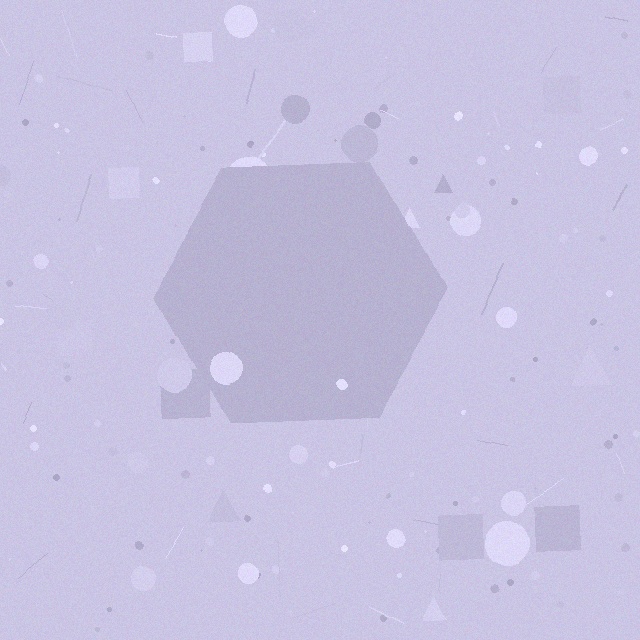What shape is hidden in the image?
A hexagon is hidden in the image.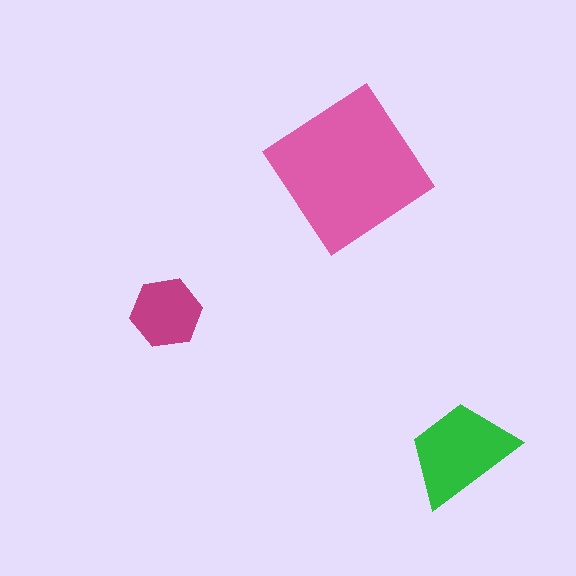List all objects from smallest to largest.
The magenta hexagon, the green trapezoid, the pink diamond.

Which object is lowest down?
The green trapezoid is bottommost.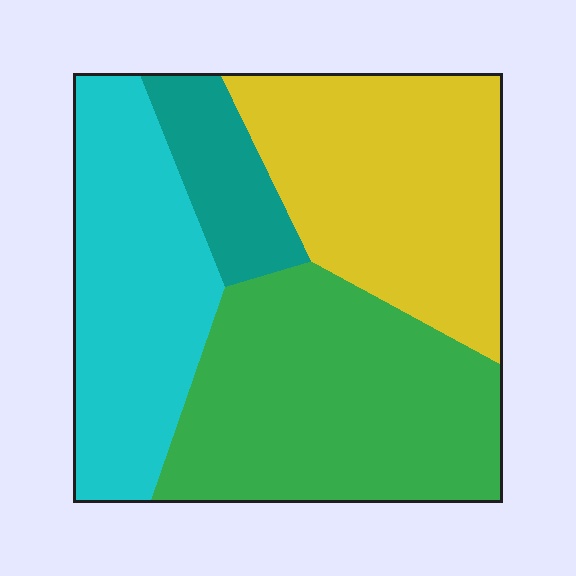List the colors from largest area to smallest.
From largest to smallest: green, yellow, cyan, teal.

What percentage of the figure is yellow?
Yellow takes up about one third (1/3) of the figure.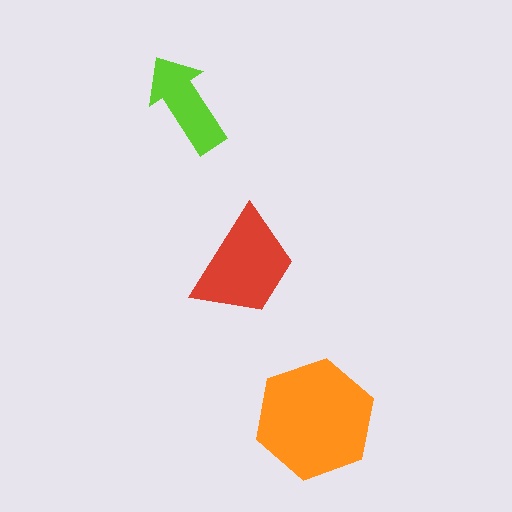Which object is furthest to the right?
The orange hexagon is rightmost.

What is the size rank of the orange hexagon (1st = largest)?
1st.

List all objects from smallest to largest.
The lime arrow, the red trapezoid, the orange hexagon.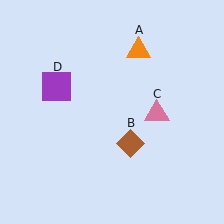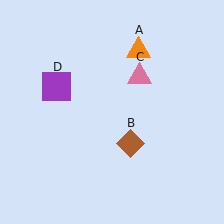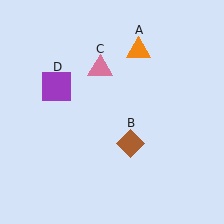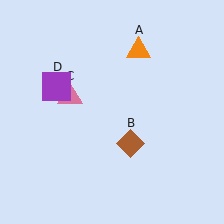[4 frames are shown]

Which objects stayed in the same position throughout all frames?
Orange triangle (object A) and brown diamond (object B) and purple square (object D) remained stationary.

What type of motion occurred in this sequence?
The pink triangle (object C) rotated counterclockwise around the center of the scene.